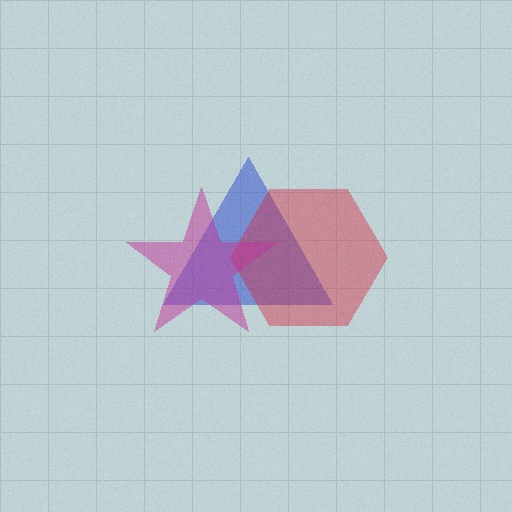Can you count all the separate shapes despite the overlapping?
Yes, there are 3 separate shapes.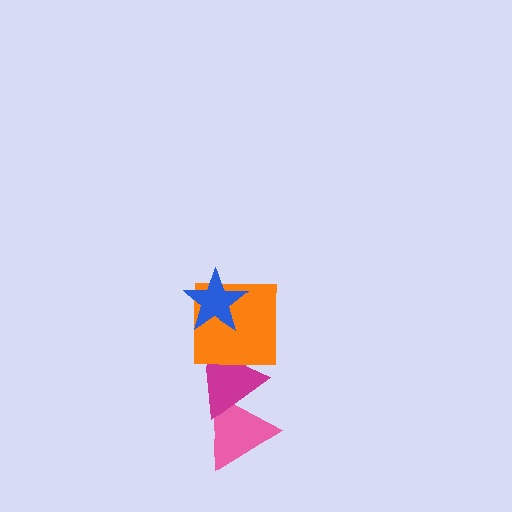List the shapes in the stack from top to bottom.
From top to bottom: the blue star, the orange square, the magenta triangle, the pink triangle.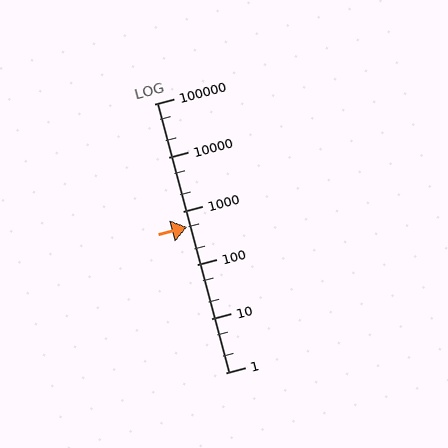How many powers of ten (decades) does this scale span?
The scale spans 5 decades, from 1 to 100000.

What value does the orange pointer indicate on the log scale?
The pointer indicates approximately 500.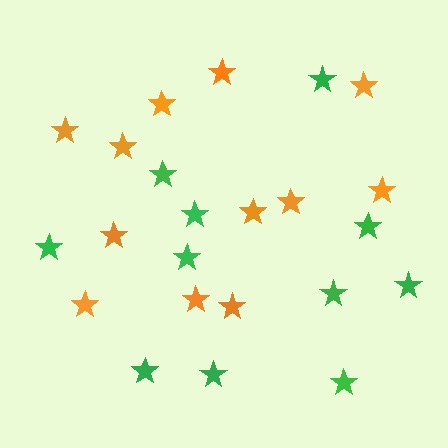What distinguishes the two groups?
There are 2 groups: one group of green stars (11) and one group of orange stars (12).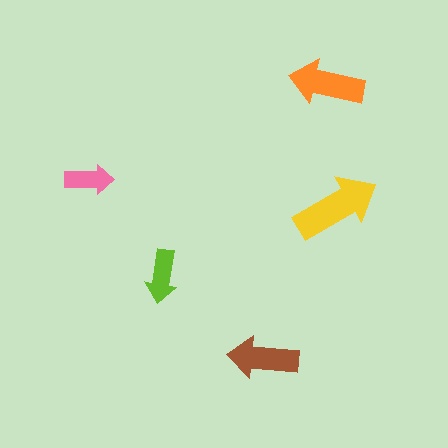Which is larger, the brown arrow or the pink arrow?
The brown one.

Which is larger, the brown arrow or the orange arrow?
The orange one.